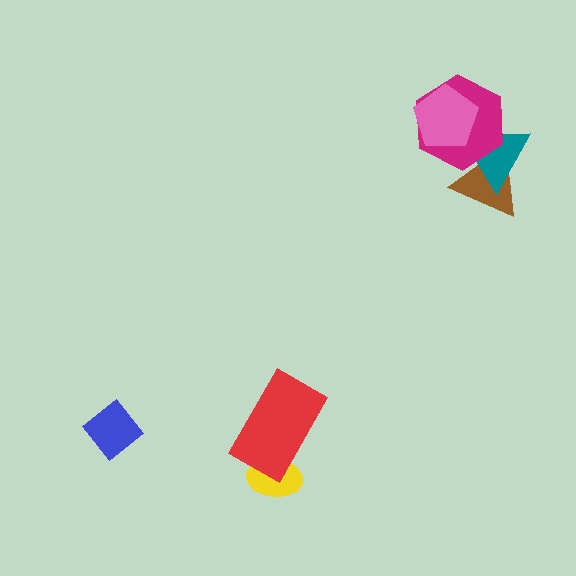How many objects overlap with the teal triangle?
3 objects overlap with the teal triangle.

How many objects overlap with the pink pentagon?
2 objects overlap with the pink pentagon.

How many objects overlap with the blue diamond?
0 objects overlap with the blue diamond.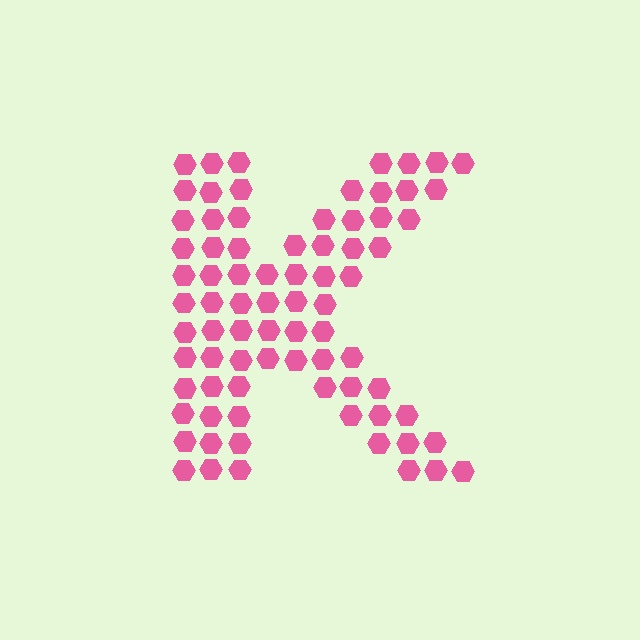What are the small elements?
The small elements are hexagons.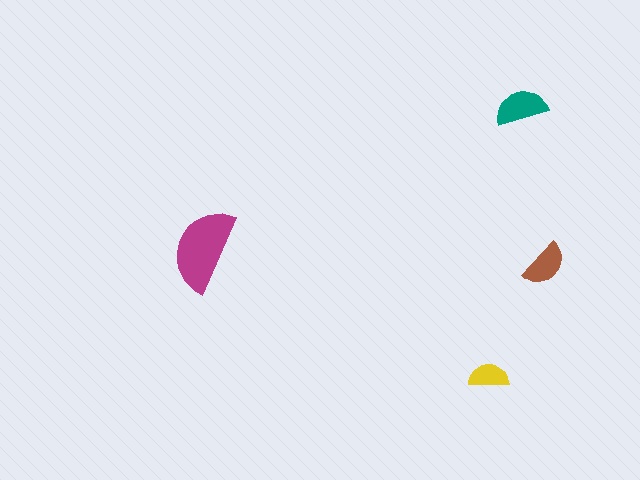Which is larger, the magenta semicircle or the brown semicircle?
The magenta one.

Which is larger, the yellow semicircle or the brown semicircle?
The brown one.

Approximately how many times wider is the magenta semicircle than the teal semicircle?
About 1.5 times wider.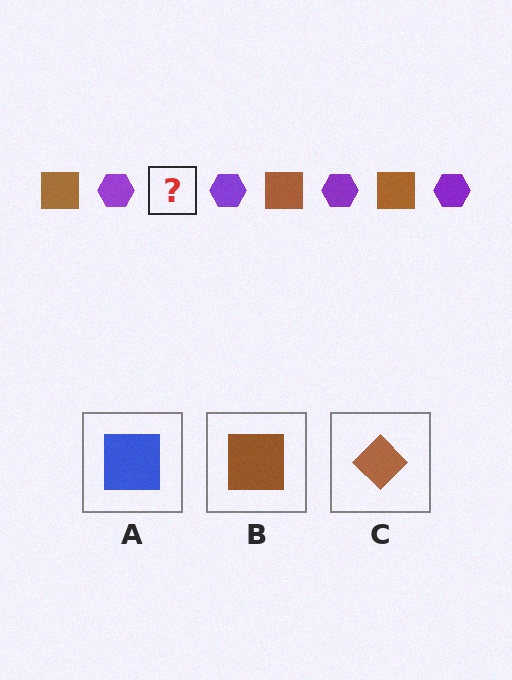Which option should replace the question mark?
Option B.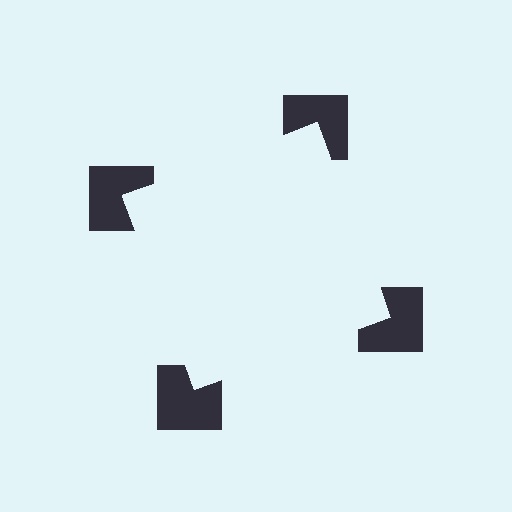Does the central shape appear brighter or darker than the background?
It typically appears slightly brighter than the background, even though no actual brightness change is drawn.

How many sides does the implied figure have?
4 sides.